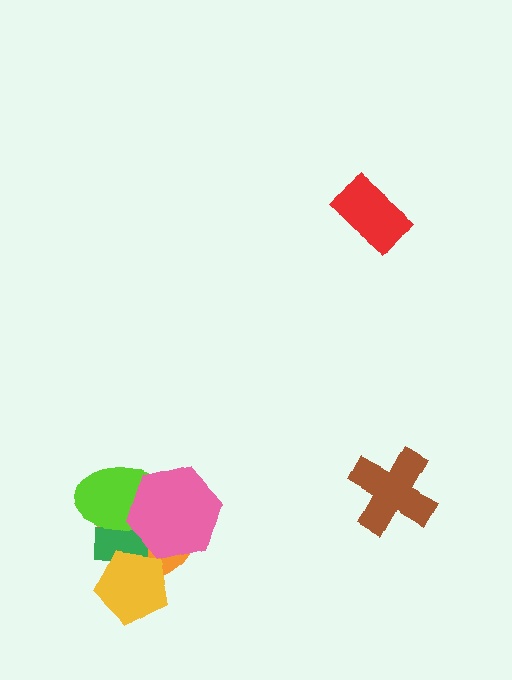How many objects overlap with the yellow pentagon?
2 objects overlap with the yellow pentagon.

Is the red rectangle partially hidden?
No, no other shape covers it.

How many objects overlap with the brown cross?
0 objects overlap with the brown cross.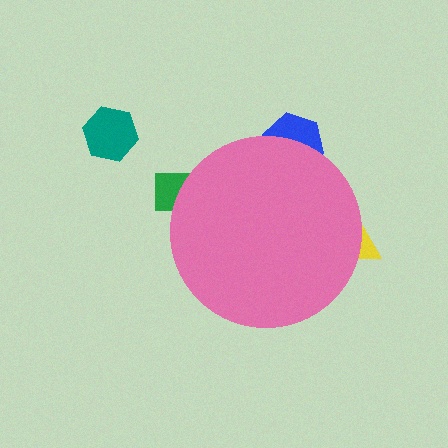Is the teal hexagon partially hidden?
No, the teal hexagon is fully visible.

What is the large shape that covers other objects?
A pink circle.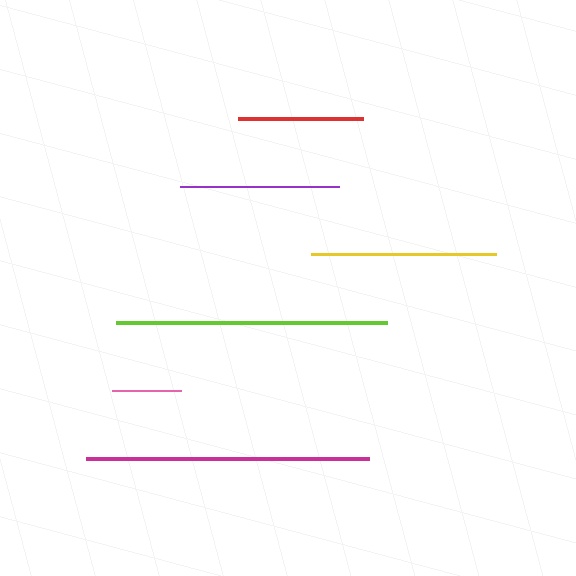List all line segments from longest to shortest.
From longest to shortest: magenta, lime, yellow, purple, red, pink.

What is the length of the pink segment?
The pink segment is approximately 69 pixels long.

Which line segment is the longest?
The magenta line is the longest at approximately 283 pixels.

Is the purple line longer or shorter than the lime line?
The lime line is longer than the purple line.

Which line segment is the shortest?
The pink line is the shortest at approximately 69 pixels.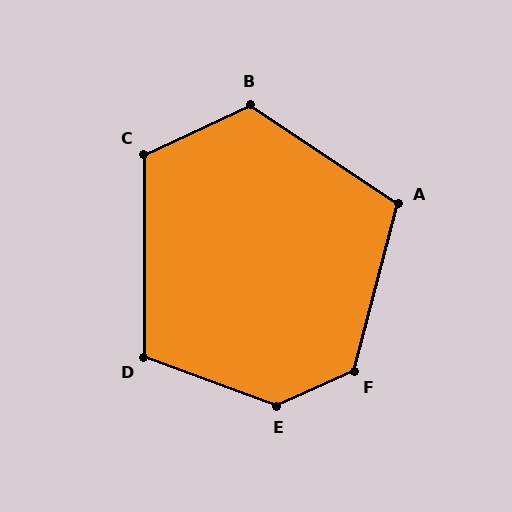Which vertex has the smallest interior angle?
A, at approximately 109 degrees.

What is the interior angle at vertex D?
Approximately 110 degrees (obtuse).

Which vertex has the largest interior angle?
E, at approximately 136 degrees.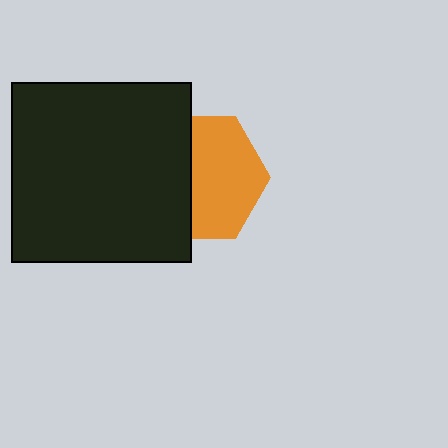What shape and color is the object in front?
The object in front is a black square.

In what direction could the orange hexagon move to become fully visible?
The orange hexagon could move right. That would shift it out from behind the black square entirely.